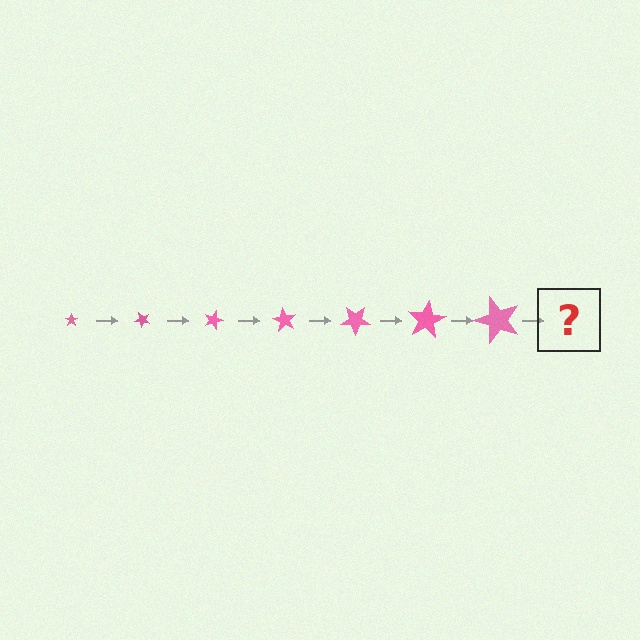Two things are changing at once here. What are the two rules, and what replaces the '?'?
The two rules are that the star grows larger each step and it rotates 45 degrees each step. The '?' should be a star, larger than the previous one and rotated 315 degrees from the start.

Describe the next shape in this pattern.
It should be a star, larger than the previous one and rotated 315 degrees from the start.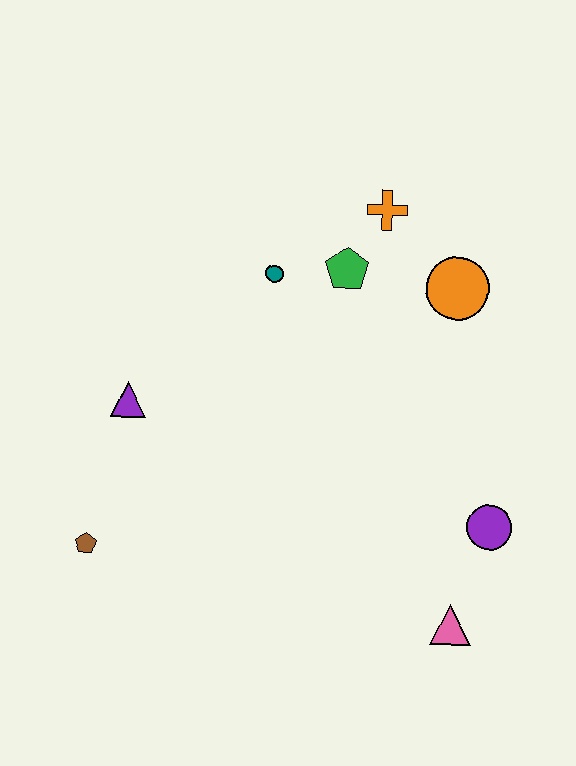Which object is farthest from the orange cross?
The brown pentagon is farthest from the orange cross.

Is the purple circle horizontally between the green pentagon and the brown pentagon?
No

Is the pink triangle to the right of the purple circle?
No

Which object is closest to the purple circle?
The pink triangle is closest to the purple circle.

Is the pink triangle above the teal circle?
No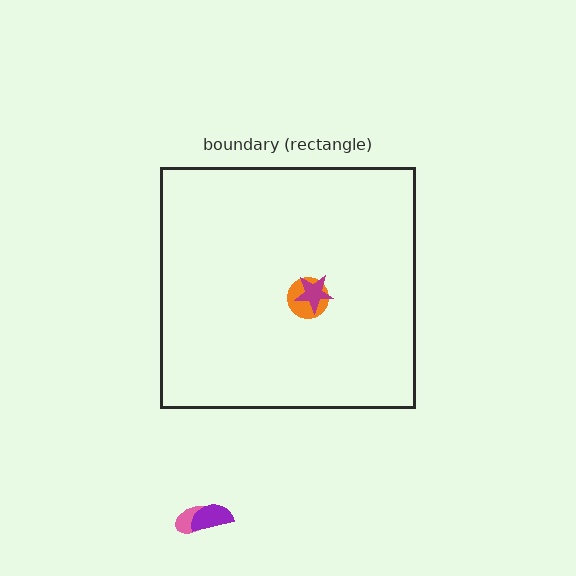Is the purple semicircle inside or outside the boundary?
Outside.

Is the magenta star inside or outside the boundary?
Inside.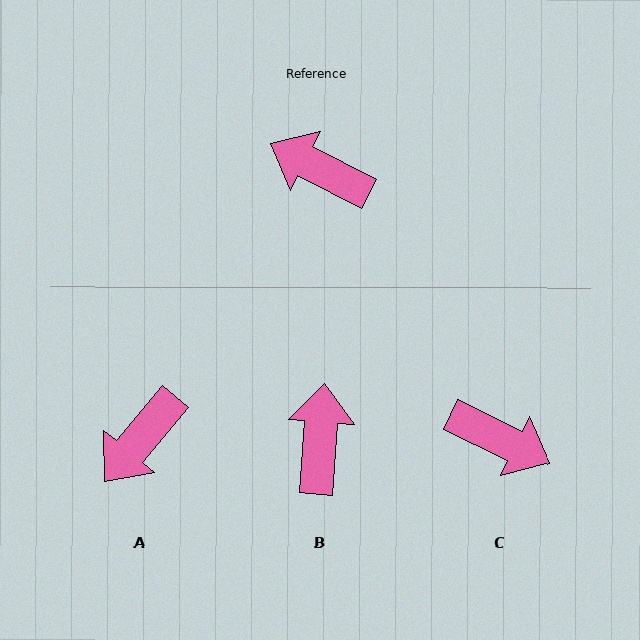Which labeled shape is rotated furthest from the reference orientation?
C, about 179 degrees away.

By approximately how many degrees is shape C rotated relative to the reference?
Approximately 179 degrees clockwise.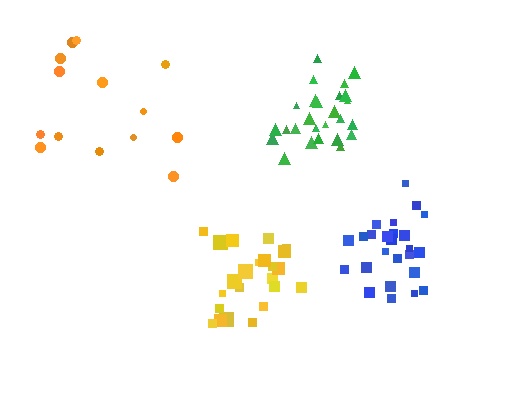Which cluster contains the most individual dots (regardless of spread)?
Green (27).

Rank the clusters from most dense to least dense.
green, blue, yellow, orange.